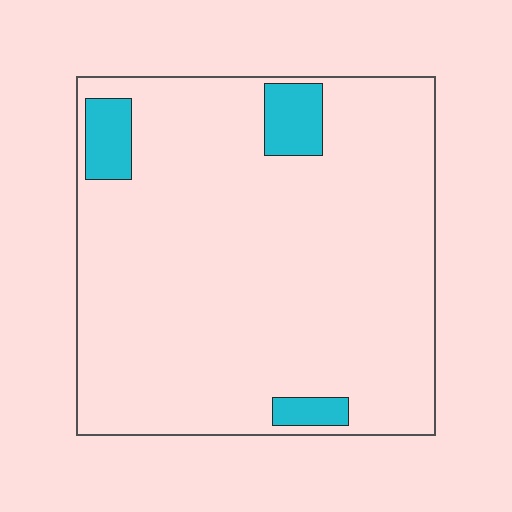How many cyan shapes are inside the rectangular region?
3.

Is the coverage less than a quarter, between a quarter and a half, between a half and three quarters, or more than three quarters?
Less than a quarter.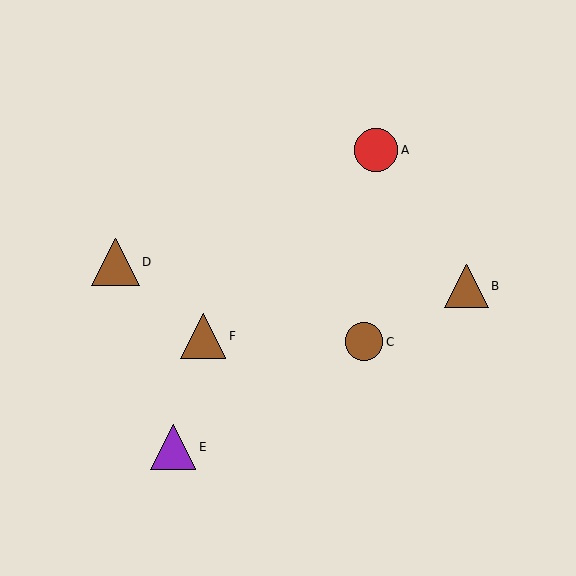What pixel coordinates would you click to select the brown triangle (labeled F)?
Click at (203, 336) to select the brown triangle F.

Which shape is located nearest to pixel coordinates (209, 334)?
The brown triangle (labeled F) at (203, 336) is nearest to that location.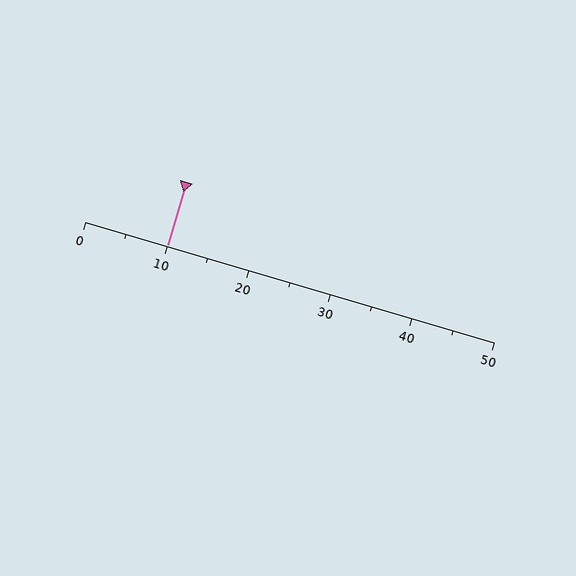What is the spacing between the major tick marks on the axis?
The major ticks are spaced 10 apart.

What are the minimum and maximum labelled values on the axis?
The axis runs from 0 to 50.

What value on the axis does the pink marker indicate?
The marker indicates approximately 10.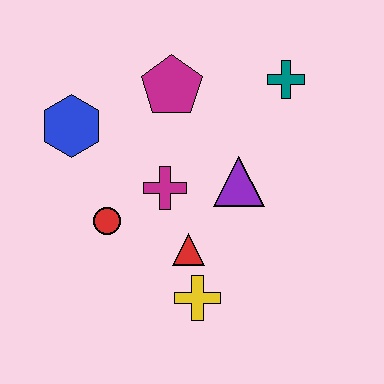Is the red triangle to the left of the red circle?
No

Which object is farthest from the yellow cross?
The teal cross is farthest from the yellow cross.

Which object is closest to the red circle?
The magenta cross is closest to the red circle.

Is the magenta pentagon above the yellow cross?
Yes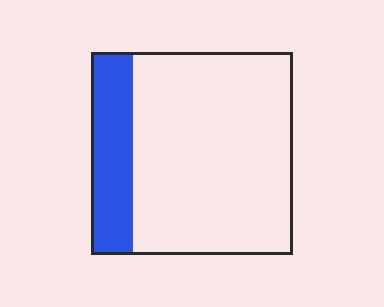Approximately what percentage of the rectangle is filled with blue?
Approximately 20%.